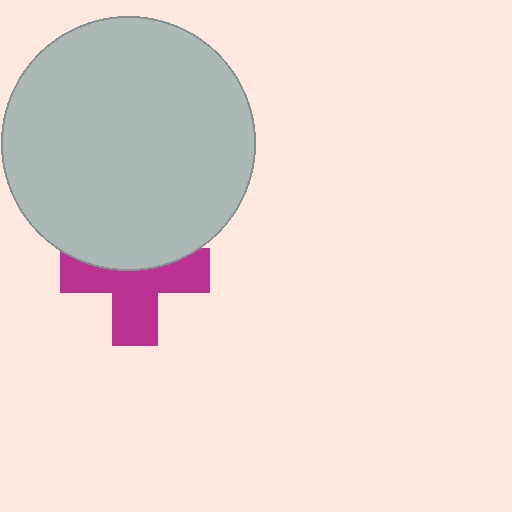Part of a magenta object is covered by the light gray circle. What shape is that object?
It is a cross.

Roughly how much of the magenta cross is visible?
About half of it is visible (roughly 59%).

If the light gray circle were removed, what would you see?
You would see the complete magenta cross.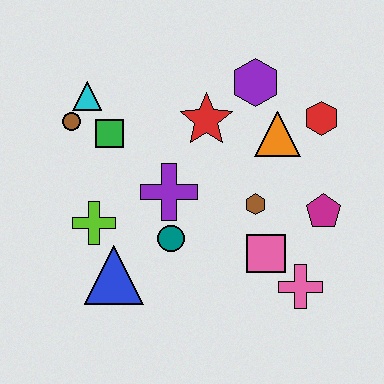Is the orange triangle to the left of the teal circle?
No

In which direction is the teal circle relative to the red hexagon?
The teal circle is to the left of the red hexagon.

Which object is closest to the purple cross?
The teal circle is closest to the purple cross.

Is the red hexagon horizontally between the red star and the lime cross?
No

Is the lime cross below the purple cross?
Yes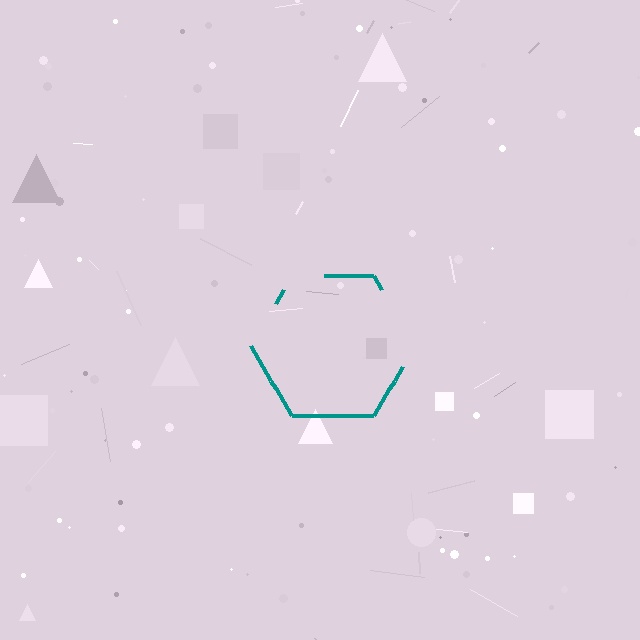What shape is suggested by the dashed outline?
The dashed outline suggests a hexagon.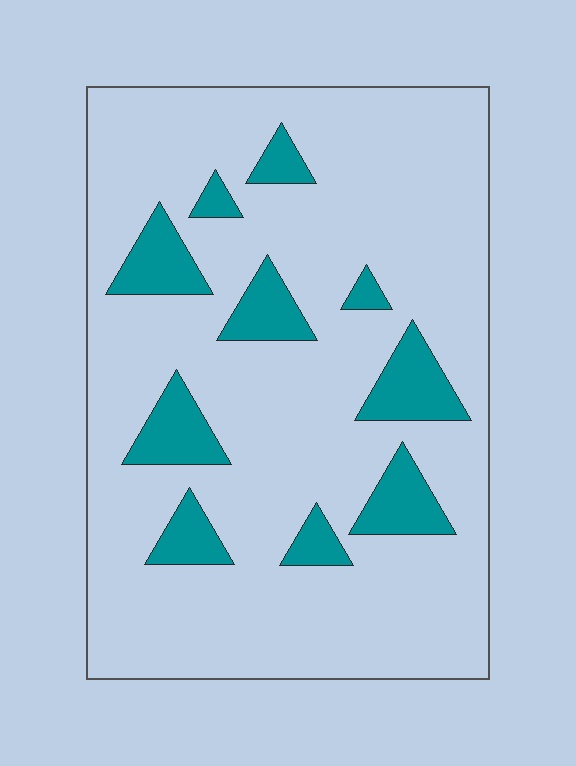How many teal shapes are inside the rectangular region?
10.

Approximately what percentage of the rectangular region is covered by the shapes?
Approximately 15%.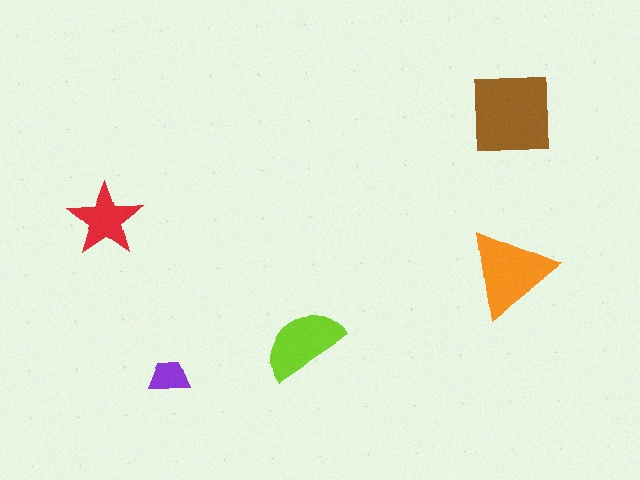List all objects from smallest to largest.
The purple trapezoid, the red star, the lime semicircle, the orange triangle, the brown square.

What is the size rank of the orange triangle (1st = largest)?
2nd.